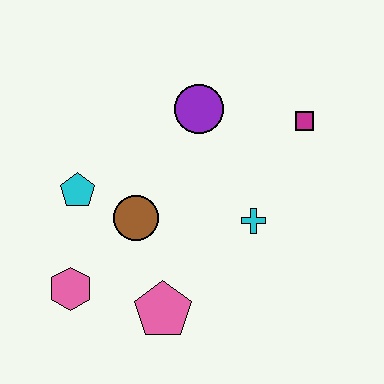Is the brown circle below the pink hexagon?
No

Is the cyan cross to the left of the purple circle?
No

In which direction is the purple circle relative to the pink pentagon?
The purple circle is above the pink pentagon.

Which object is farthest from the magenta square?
The pink hexagon is farthest from the magenta square.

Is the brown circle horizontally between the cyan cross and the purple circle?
No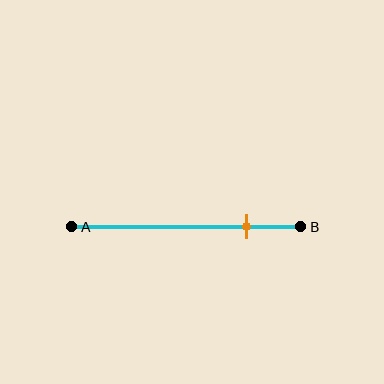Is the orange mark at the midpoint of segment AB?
No, the mark is at about 75% from A, not at the 50% midpoint.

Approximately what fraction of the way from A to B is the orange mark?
The orange mark is approximately 75% of the way from A to B.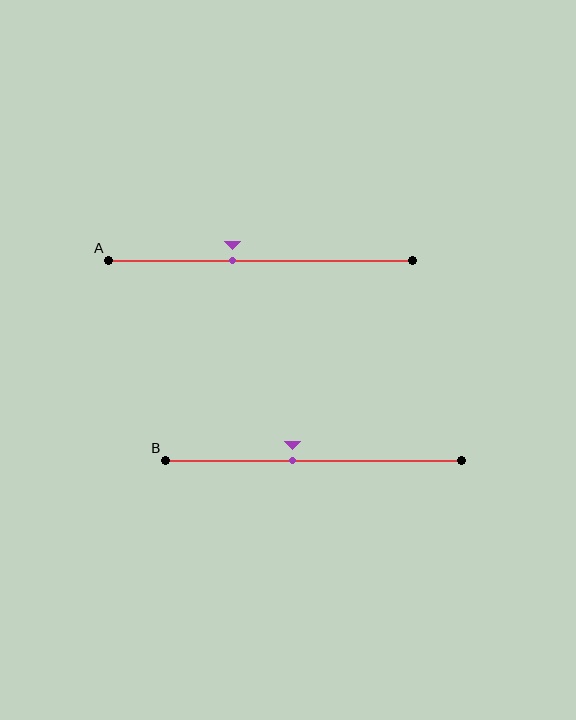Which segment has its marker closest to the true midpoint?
Segment B has its marker closest to the true midpoint.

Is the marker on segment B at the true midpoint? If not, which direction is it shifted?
No, the marker on segment B is shifted to the left by about 7% of the segment length.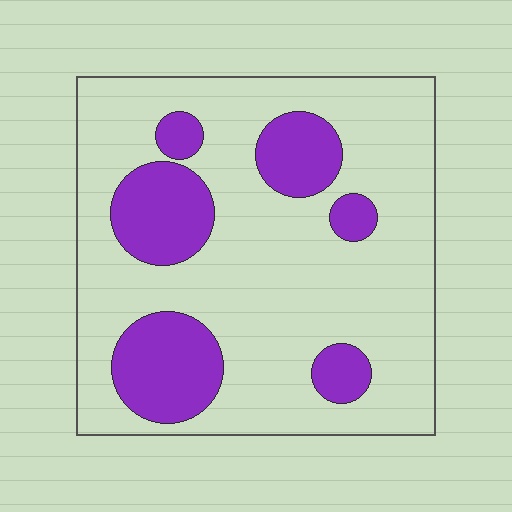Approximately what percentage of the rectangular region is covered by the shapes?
Approximately 25%.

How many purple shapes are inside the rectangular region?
6.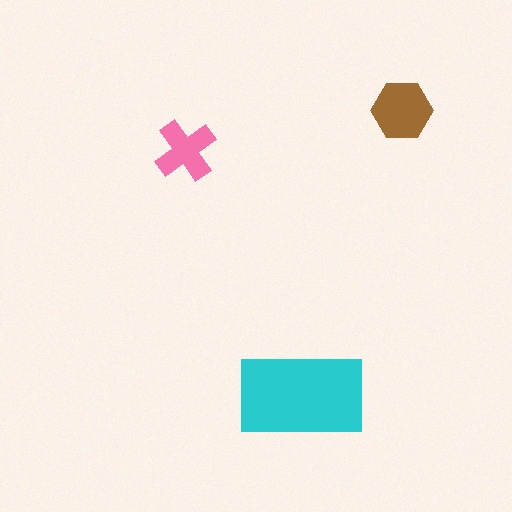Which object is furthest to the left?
The pink cross is leftmost.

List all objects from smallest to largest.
The pink cross, the brown hexagon, the cyan rectangle.